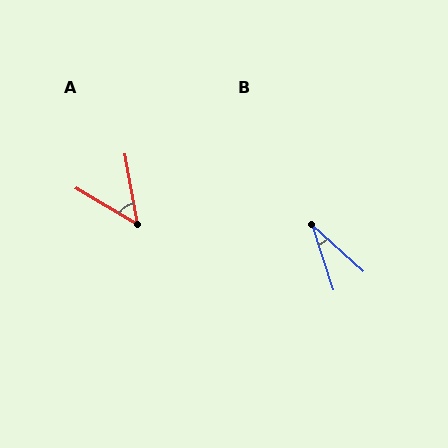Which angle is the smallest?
B, at approximately 30 degrees.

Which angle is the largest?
A, at approximately 49 degrees.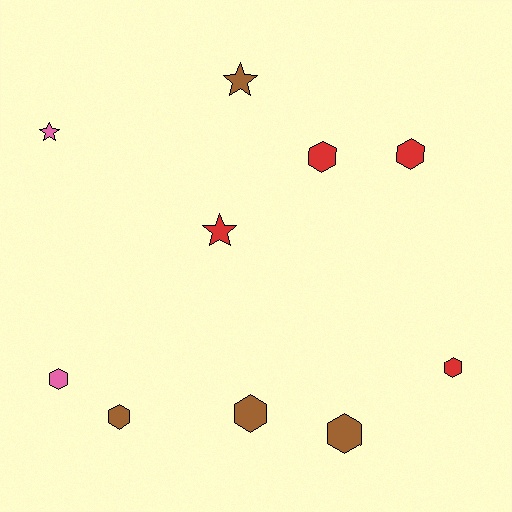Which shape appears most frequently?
Hexagon, with 7 objects.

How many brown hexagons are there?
There are 3 brown hexagons.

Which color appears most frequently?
Red, with 4 objects.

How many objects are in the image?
There are 10 objects.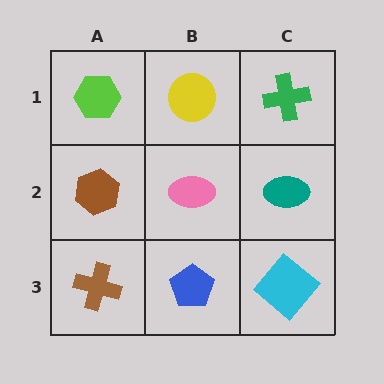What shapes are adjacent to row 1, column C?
A teal ellipse (row 2, column C), a yellow circle (row 1, column B).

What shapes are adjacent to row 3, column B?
A pink ellipse (row 2, column B), a brown cross (row 3, column A), a cyan diamond (row 3, column C).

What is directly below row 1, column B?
A pink ellipse.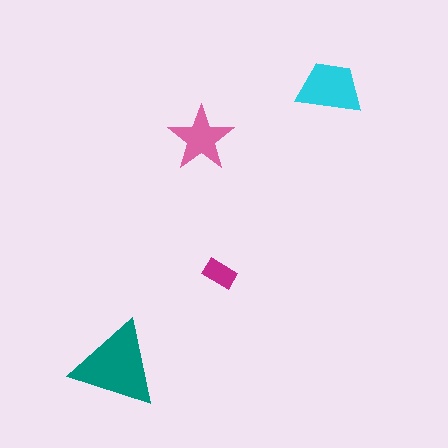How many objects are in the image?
There are 4 objects in the image.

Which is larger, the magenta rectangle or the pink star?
The pink star.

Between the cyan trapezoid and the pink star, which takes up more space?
The cyan trapezoid.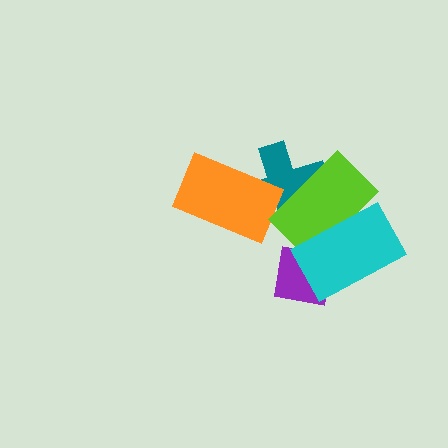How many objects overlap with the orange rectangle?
1 object overlaps with the orange rectangle.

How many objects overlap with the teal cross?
2 objects overlap with the teal cross.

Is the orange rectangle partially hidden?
No, no other shape covers it.